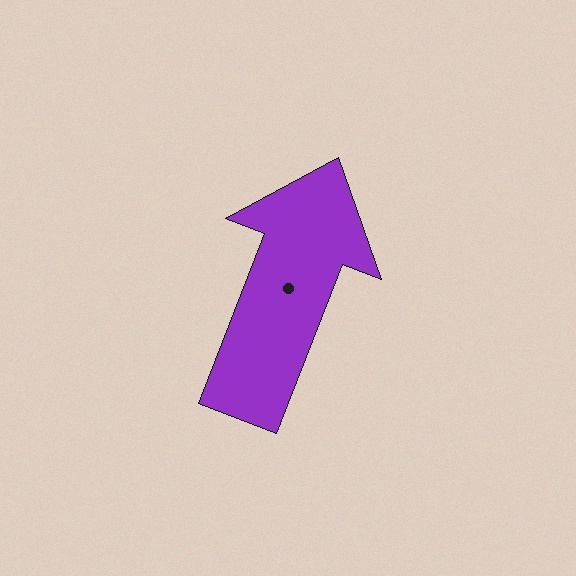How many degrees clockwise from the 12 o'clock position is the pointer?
Approximately 21 degrees.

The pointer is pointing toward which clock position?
Roughly 1 o'clock.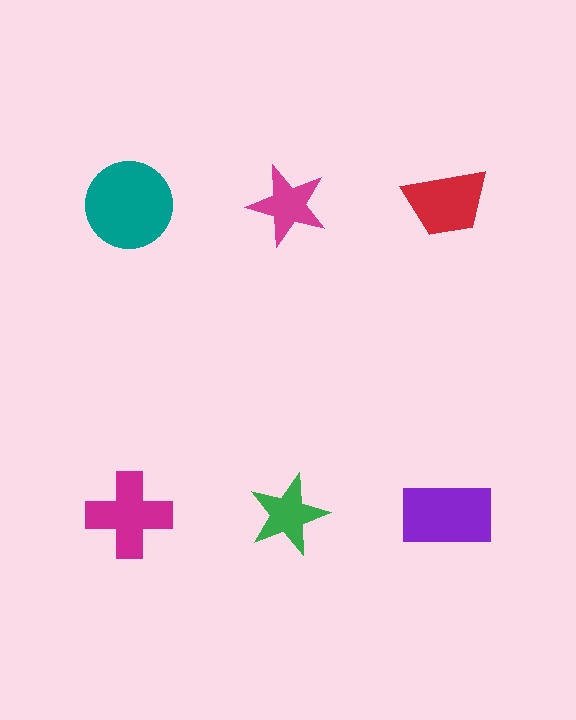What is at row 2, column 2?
A green star.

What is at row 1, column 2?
A magenta star.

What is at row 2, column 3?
A purple rectangle.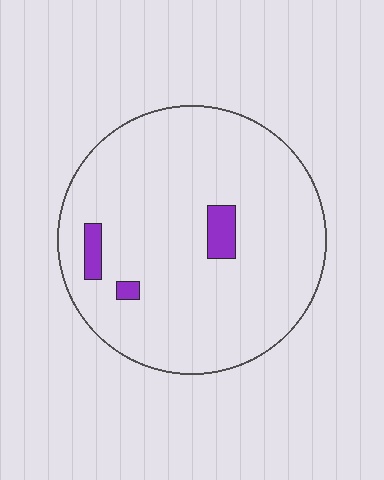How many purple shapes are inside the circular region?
3.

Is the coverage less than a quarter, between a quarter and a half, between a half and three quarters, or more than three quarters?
Less than a quarter.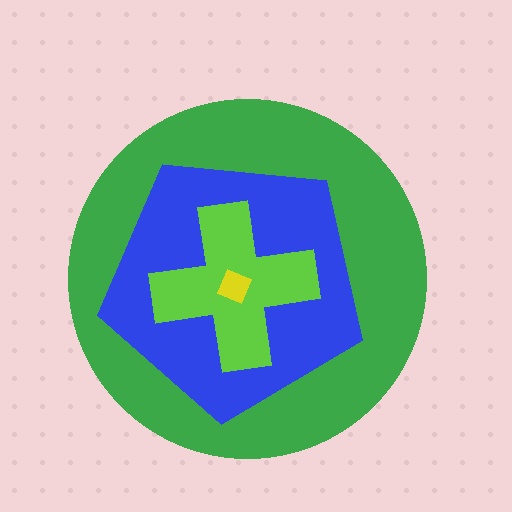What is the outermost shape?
The green circle.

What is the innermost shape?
The yellow square.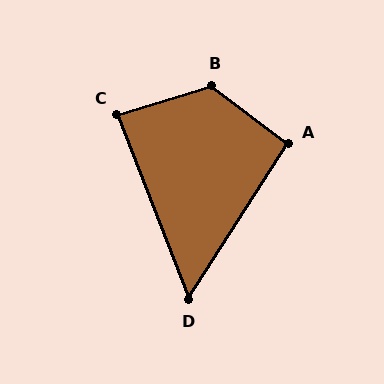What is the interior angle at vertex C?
Approximately 86 degrees (approximately right).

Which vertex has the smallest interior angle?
D, at approximately 54 degrees.